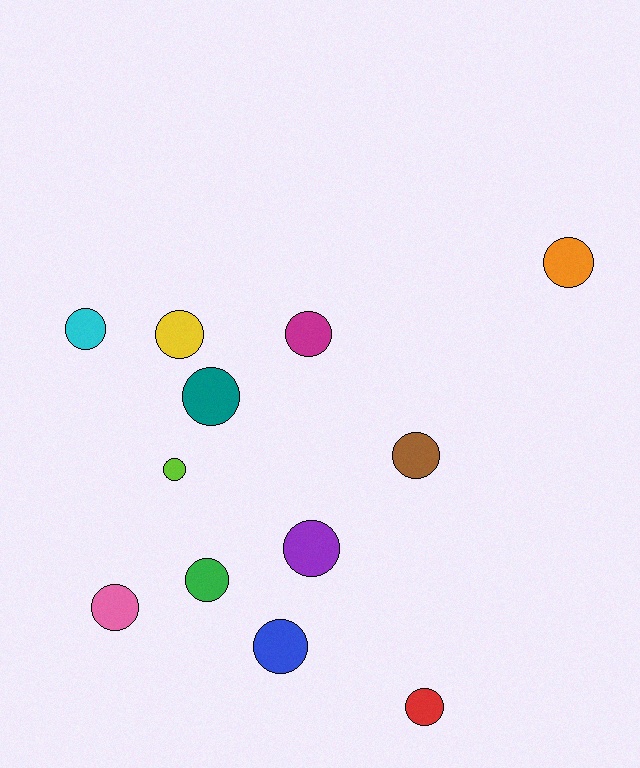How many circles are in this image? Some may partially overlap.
There are 12 circles.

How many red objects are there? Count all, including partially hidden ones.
There is 1 red object.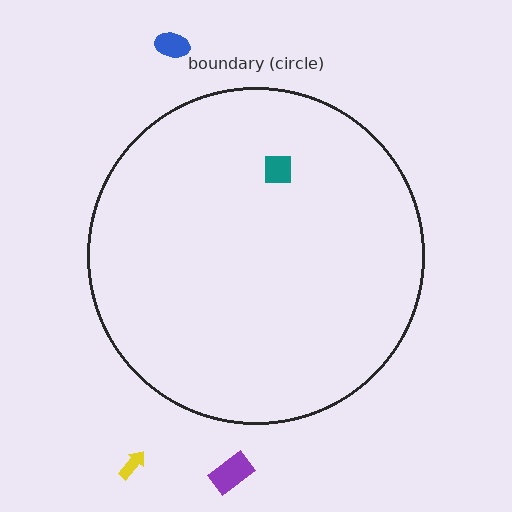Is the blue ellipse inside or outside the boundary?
Outside.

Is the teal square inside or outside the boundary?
Inside.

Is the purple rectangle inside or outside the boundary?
Outside.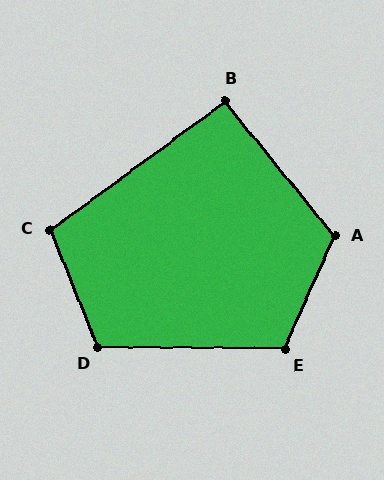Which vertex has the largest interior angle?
A, at approximately 117 degrees.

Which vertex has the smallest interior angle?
B, at approximately 93 degrees.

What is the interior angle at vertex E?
Approximately 114 degrees (obtuse).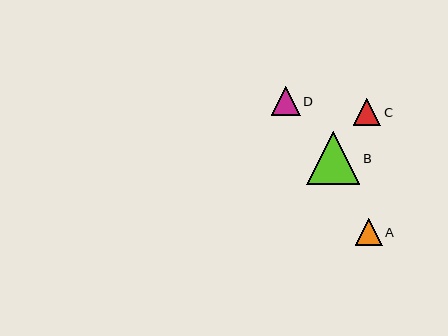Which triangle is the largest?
Triangle B is the largest with a size of approximately 53 pixels.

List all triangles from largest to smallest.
From largest to smallest: B, D, C, A.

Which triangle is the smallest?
Triangle A is the smallest with a size of approximately 26 pixels.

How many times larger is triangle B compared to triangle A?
Triangle B is approximately 2.0 times the size of triangle A.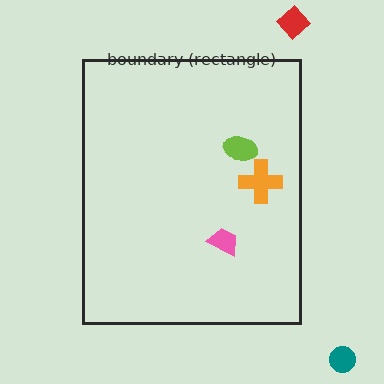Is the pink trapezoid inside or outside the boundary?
Inside.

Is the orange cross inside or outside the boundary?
Inside.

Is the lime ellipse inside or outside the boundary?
Inside.